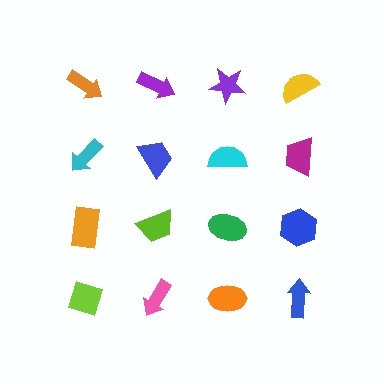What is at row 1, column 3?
A purple star.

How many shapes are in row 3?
4 shapes.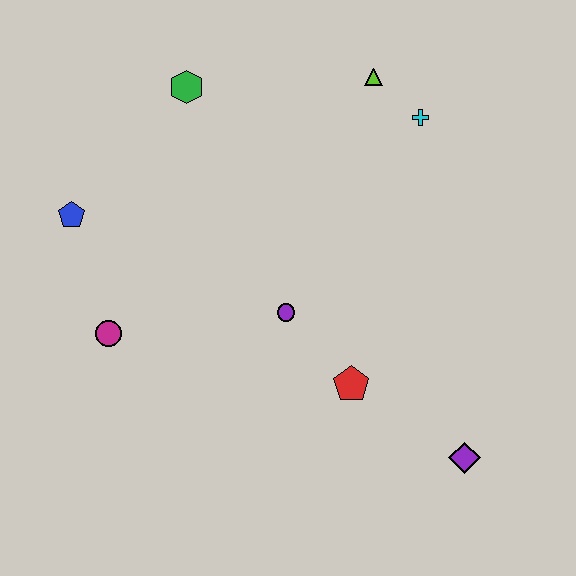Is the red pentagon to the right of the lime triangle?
No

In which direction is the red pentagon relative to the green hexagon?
The red pentagon is below the green hexagon.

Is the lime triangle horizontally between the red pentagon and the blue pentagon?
No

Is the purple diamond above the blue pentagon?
No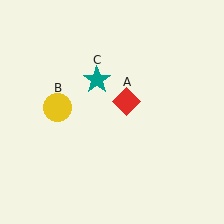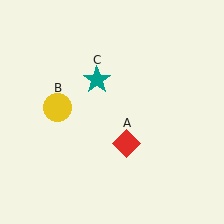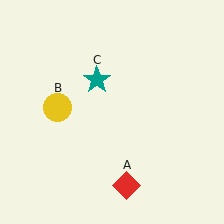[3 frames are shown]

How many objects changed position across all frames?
1 object changed position: red diamond (object A).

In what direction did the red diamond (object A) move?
The red diamond (object A) moved down.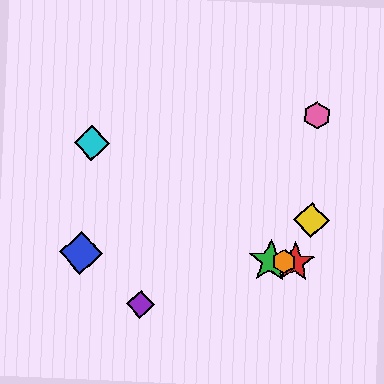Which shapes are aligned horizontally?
The red star, the blue diamond, the green star, the orange hexagon are aligned horizontally.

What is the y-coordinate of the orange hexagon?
The orange hexagon is at y≈262.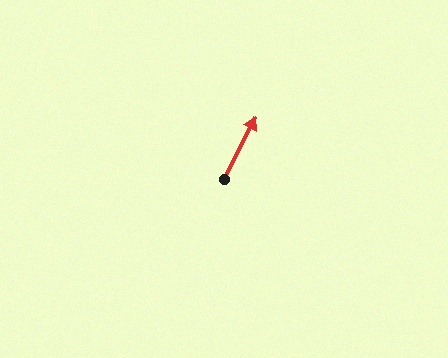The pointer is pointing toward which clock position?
Roughly 1 o'clock.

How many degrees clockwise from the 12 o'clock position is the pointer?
Approximately 27 degrees.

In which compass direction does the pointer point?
Northeast.